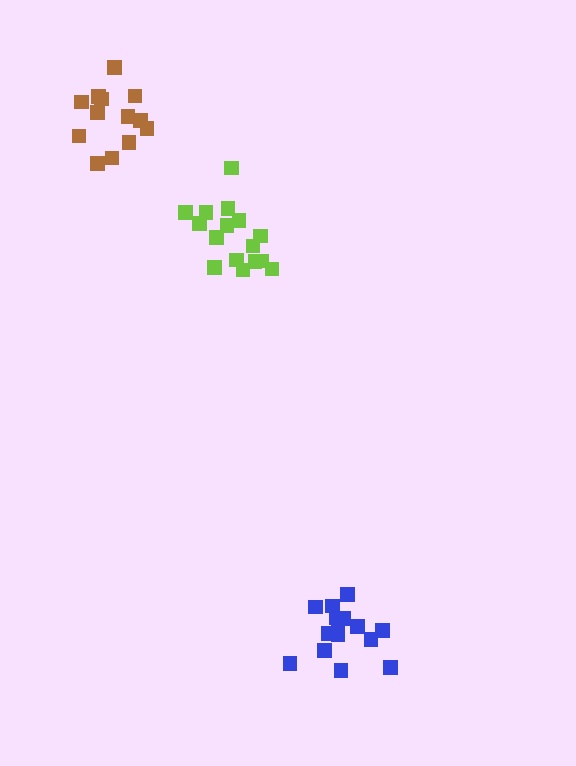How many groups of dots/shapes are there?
There are 3 groups.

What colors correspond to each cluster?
The clusters are colored: lime, blue, brown.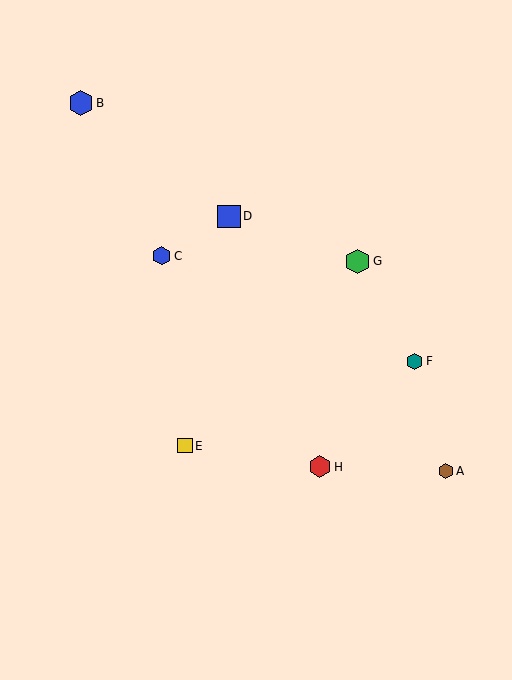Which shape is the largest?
The green hexagon (labeled G) is the largest.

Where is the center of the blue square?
The center of the blue square is at (229, 217).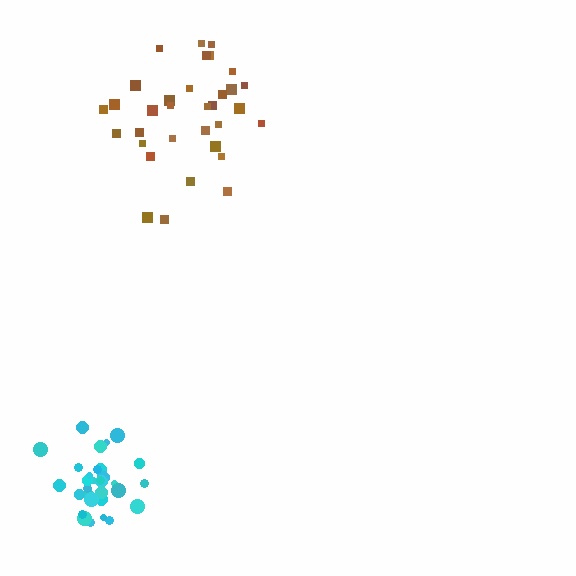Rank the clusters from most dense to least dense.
cyan, brown.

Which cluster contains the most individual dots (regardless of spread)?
Brown (33).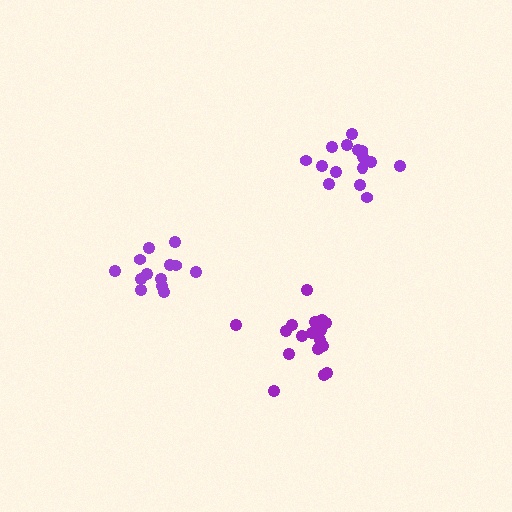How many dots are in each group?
Group 1: 17 dots, Group 2: 13 dots, Group 3: 15 dots (45 total).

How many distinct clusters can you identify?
There are 3 distinct clusters.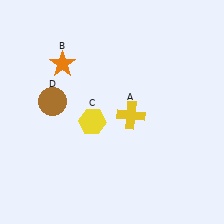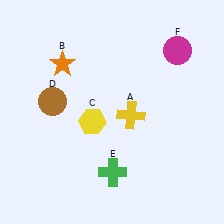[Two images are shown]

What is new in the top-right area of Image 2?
A magenta circle (F) was added in the top-right area of Image 2.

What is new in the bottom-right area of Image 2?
A green cross (E) was added in the bottom-right area of Image 2.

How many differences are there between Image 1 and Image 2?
There are 2 differences between the two images.